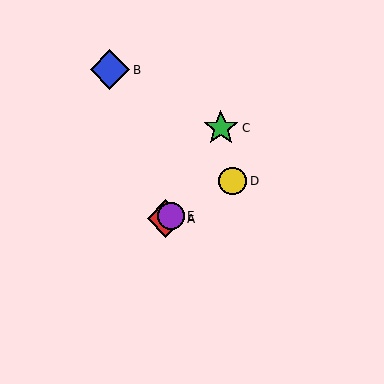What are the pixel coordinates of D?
Object D is at (233, 181).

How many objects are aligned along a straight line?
3 objects (A, D, E) are aligned along a straight line.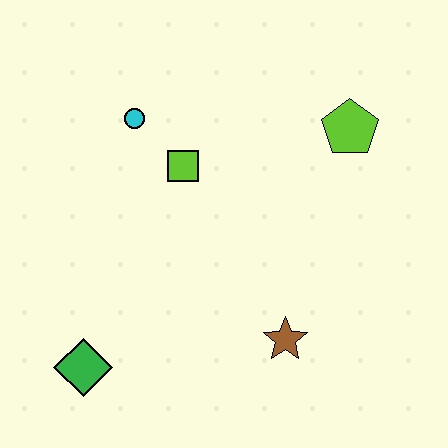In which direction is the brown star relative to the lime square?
The brown star is below the lime square.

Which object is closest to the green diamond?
The brown star is closest to the green diamond.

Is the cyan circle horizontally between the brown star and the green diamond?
Yes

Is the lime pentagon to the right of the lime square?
Yes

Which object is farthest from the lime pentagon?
The green diamond is farthest from the lime pentagon.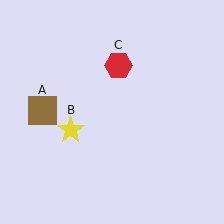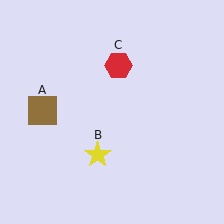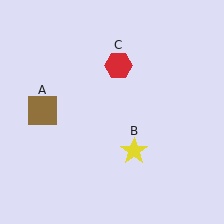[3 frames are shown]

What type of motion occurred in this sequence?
The yellow star (object B) rotated counterclockwise around the center of the scene.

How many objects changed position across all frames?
1 object changed position: yellow star (object B).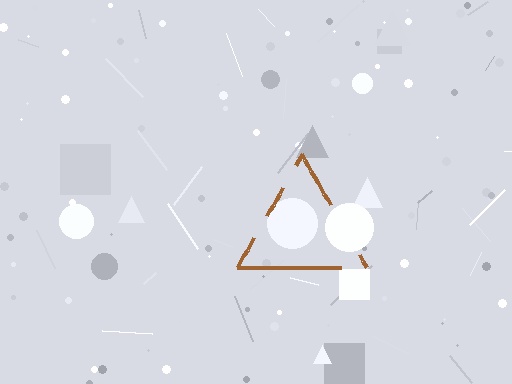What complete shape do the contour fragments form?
The contour fragments form a triangle.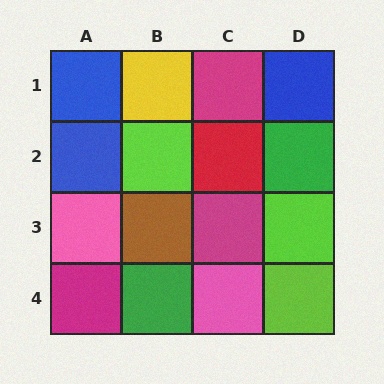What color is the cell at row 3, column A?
Pink.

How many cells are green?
2 cells are green.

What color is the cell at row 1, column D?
Blue.